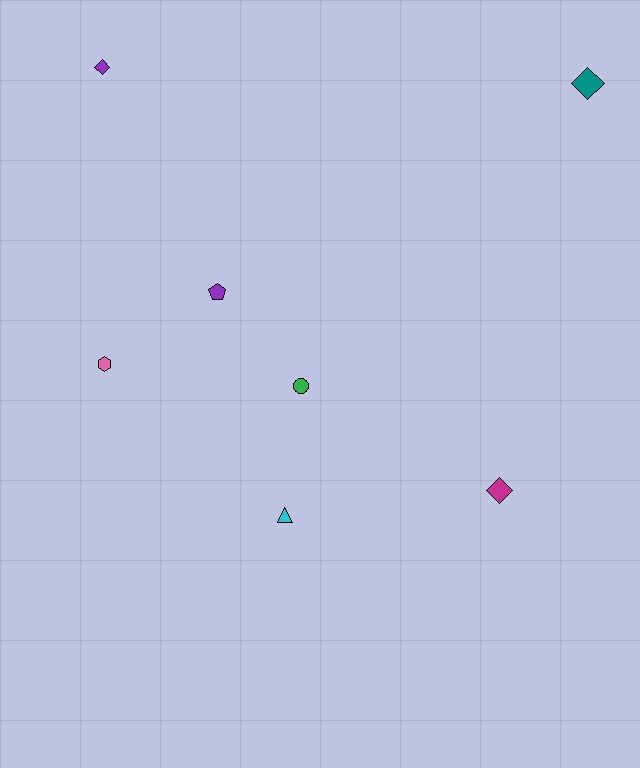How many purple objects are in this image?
There are 2 purple objects.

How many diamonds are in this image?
There are 3 diamonds.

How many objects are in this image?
There are 7 objects.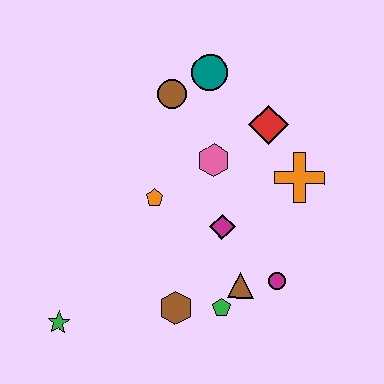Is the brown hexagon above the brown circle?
No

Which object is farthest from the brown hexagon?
The teal circle is farthest from the brown hexagon.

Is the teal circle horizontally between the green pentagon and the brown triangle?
No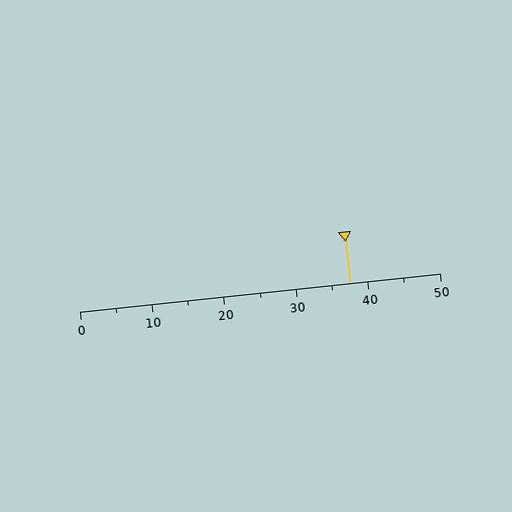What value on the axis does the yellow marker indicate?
The marker indicates approximately 37.5.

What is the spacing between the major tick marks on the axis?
The major ticks are spaced 10 apart.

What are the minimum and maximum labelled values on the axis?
The axis runs from 0 to 50.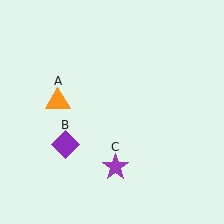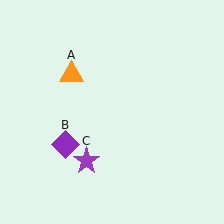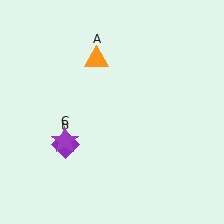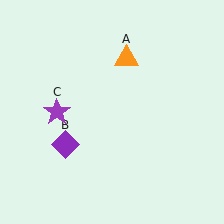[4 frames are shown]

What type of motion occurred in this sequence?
The orange triangle (object A), purple star (object C) rotated clockwise around the center of the scene.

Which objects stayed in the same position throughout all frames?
Purple diamond (object B) remained stationary.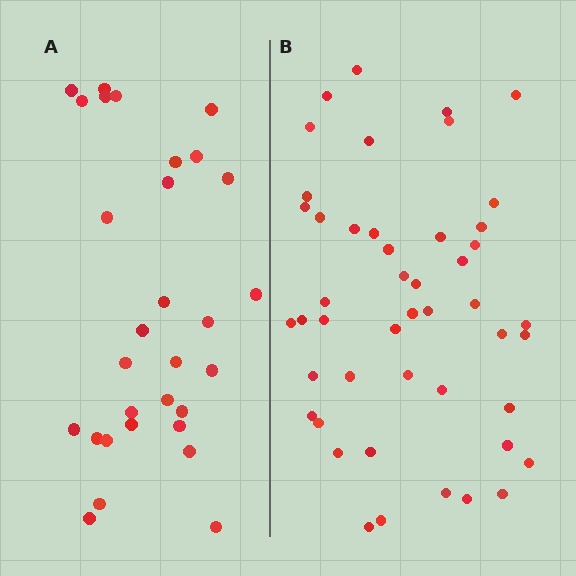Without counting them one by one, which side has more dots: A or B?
Region B (the right region) has more dots.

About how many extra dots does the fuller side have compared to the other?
Region B has approximately 15 more dots than region A.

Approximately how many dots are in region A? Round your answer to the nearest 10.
About 30 dots.